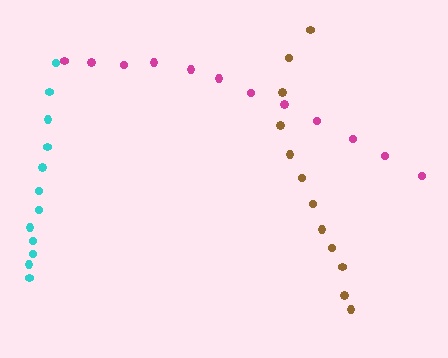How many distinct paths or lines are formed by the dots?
There are 3 distinct paths.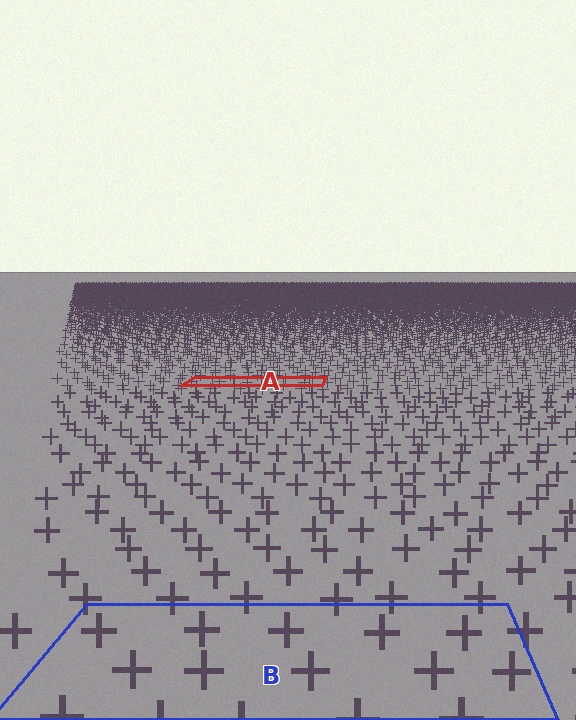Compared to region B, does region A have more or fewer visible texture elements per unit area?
Region A has more texture elements per unit area — they are packed more densely because it is farther away.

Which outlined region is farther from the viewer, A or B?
Region A is farther from the viewer — the texture elements inside it appear smaller and more densely packed.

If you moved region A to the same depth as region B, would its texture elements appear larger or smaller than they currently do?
They would appear larger. At a closer depth, the same texture elements are projected at a bigger on-screen size.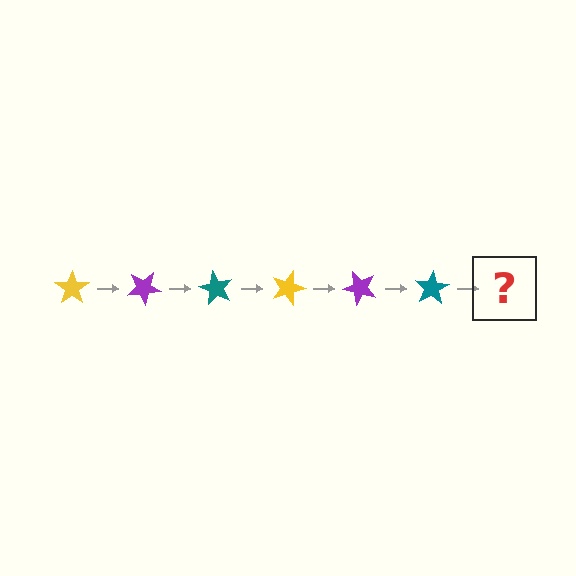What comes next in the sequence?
The next element should be a yellow star, rotated 180 degrees from the start.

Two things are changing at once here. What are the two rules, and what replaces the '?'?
The two rules are that it rotates 30 degrees each step and the color cycles through yellow, purple, and teal. The '?' should be a yellow star, rotated 180 degrees from the start.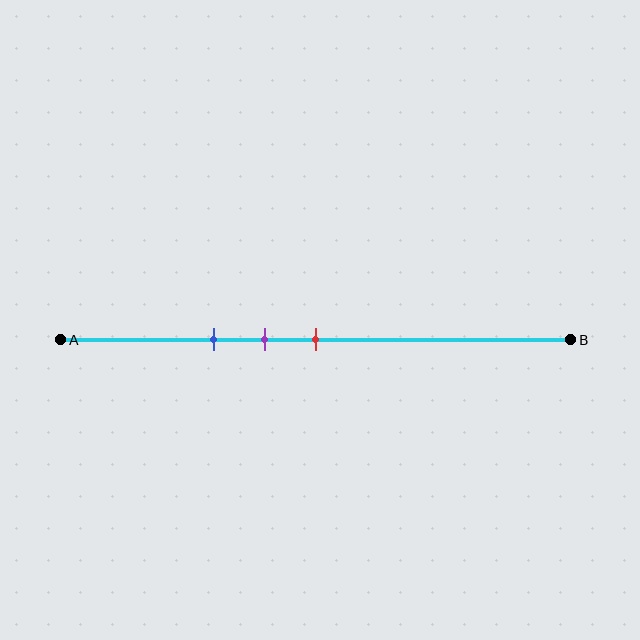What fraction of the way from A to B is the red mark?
The red mark is approximately 50% (0.5) of the way from A to B.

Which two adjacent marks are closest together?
The purple and red marks are the closest adjacent pair.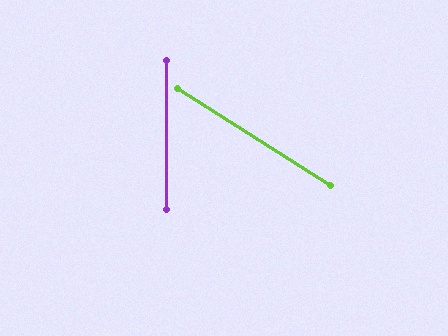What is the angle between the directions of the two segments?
Approximately 58 degrees.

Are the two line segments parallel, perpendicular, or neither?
Neither parallel nor perpendicular — they differ by about 58°.